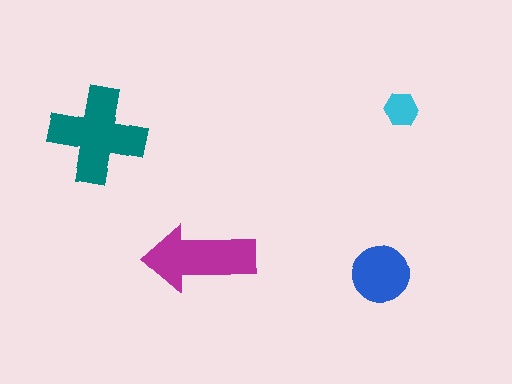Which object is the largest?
The teal cross.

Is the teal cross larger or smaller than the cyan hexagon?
Larger.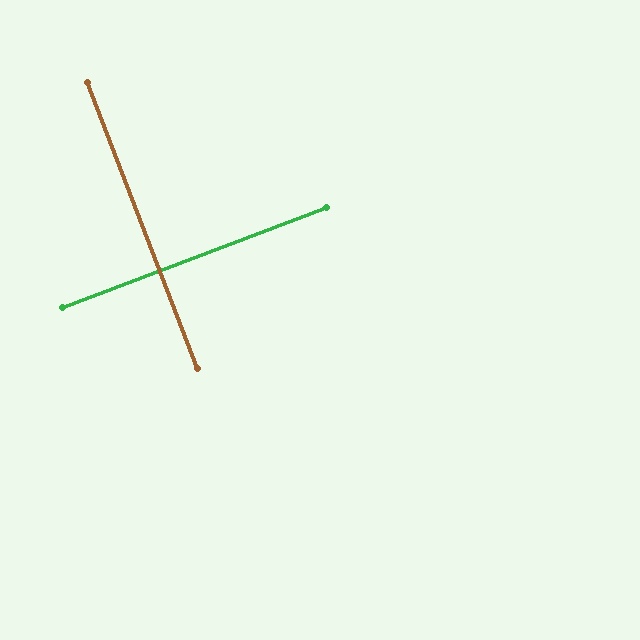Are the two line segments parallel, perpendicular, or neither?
Perpendicular — they meet at approximately 90°.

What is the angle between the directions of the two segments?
Approximately 90 degrees.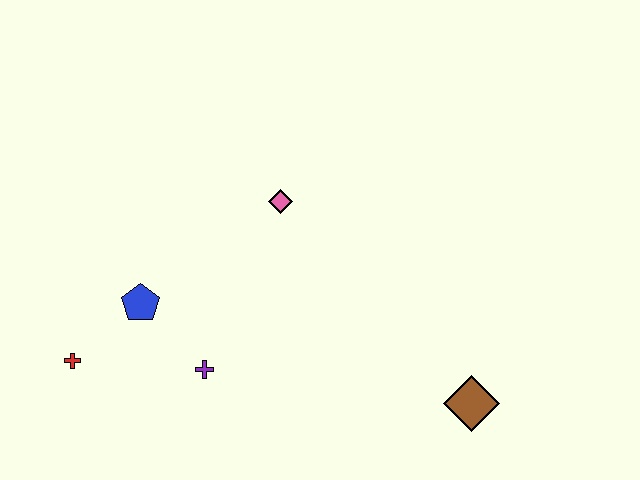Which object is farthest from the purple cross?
The brown diamond is farthest from the purple cross.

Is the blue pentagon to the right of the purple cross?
No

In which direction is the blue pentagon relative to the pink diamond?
The blue pentagon is to the left of the pink diamond.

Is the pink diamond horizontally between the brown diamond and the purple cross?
Yes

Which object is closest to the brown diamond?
The purple cross is closest to the brown diamond.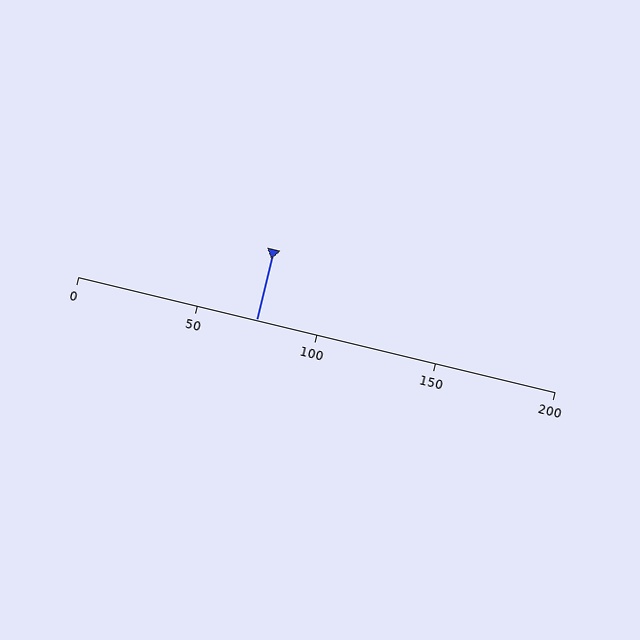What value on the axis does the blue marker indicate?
The marker indicates approximately 75.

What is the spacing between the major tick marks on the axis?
The major ticks are spaced 50 apart.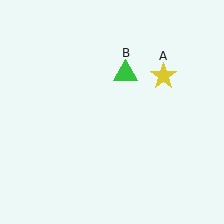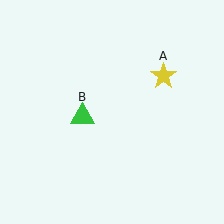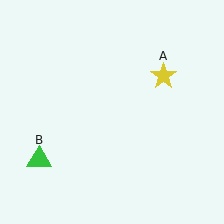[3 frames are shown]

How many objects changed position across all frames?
1 object changed position: green triangle (object B).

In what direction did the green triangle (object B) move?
The green triangle (object B) moved down and to the left.